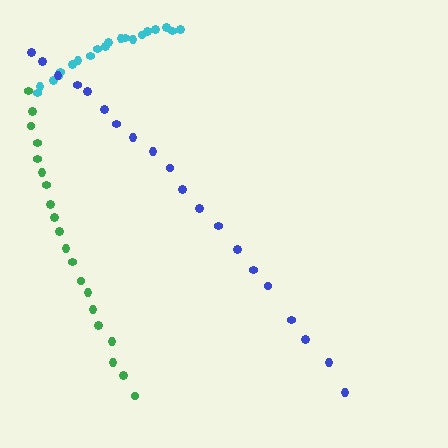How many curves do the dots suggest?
There are 3 distinct paths.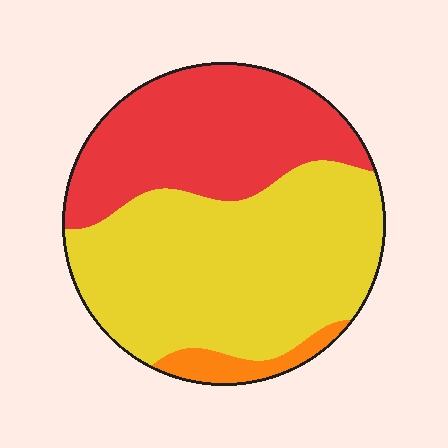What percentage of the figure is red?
Red takes up about three eighths (3/8) of the figure.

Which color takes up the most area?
Yellow, at roughly 55%.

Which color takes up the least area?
Orange, at roughly 5%.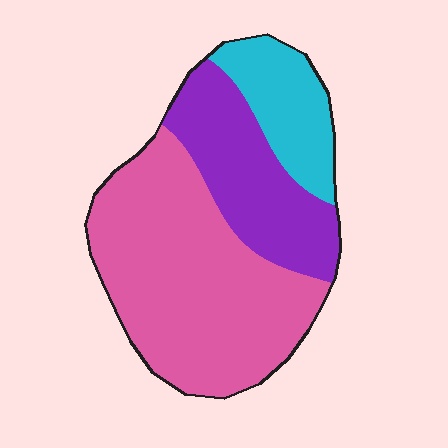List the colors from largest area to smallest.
From largest to smallest: pink, purple, cyan.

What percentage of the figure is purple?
Purple takes up about one quarter (1/4) of the figure.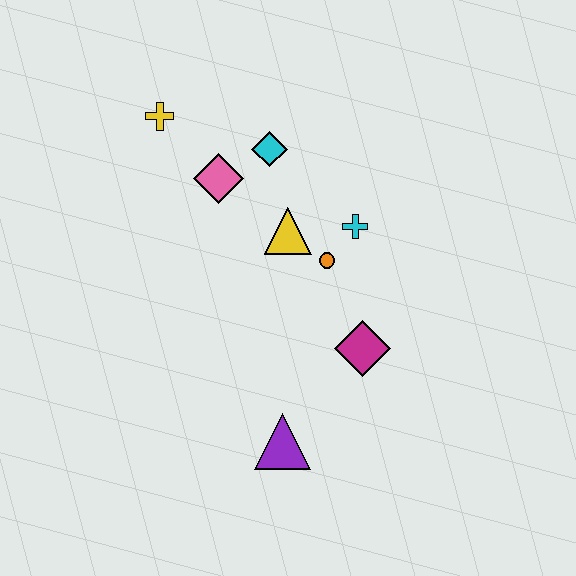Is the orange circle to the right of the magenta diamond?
No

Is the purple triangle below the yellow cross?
Yes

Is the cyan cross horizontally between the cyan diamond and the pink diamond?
No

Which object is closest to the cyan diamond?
The pink diamond is closest to the cyan diamond.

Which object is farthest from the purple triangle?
The yellow cross is farthest from the purple triangle.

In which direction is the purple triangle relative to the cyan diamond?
The purple triangle is below the cyan diamond.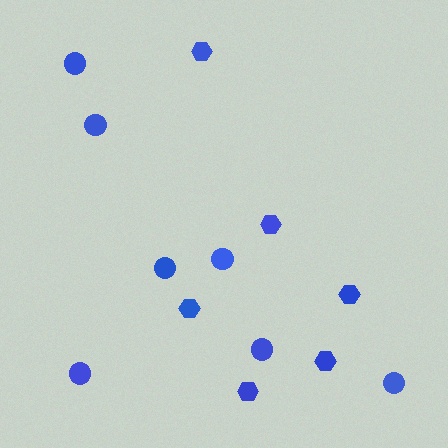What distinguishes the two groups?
There are 2 groups: one group of hexagons (6) and one group of circles (7).